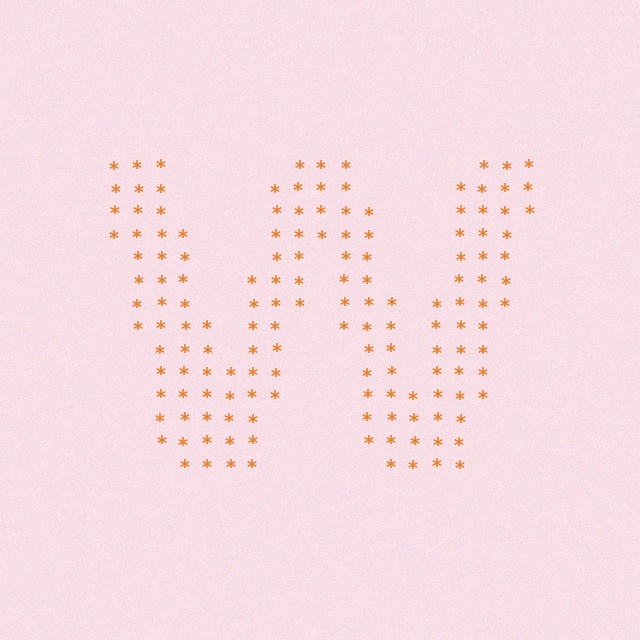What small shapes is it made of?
It is made of small asterisks.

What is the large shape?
The large shape is the letter W.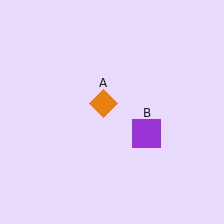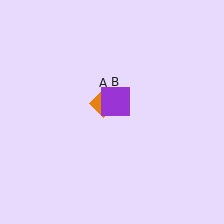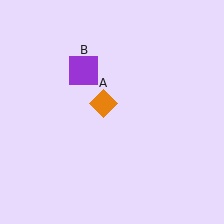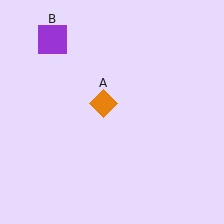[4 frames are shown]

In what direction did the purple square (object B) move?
The purple square (object B) moved up and to the left.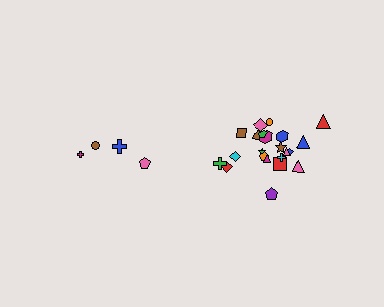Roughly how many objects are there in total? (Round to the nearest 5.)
Roughly 25 objects in total.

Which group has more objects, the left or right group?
The right group.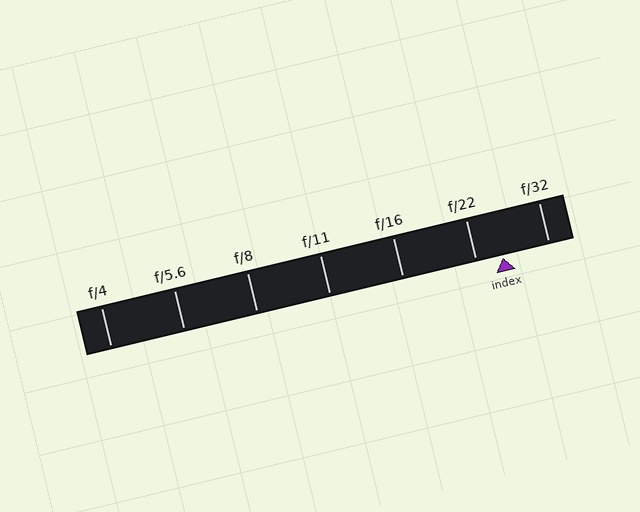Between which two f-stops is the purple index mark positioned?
The index mark is between f/22 and f/32.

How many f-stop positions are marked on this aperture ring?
There are 7 f-stop positions marked.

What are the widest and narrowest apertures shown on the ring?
The widest aperture shown is f/4 and the narrowest is f/32.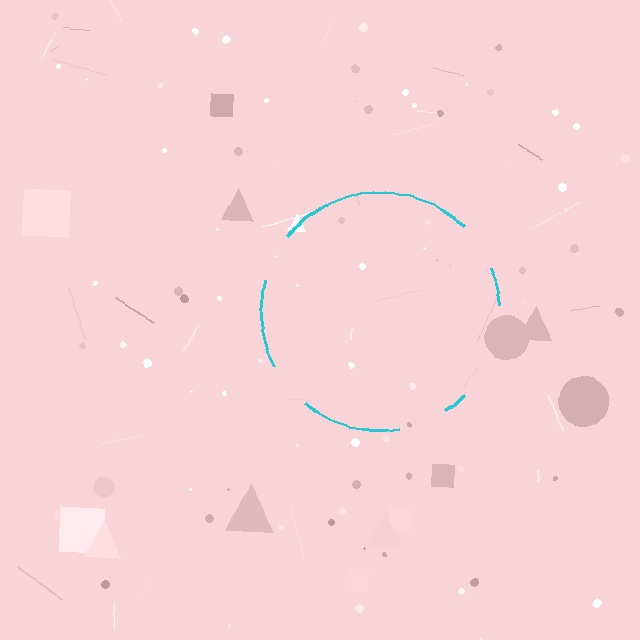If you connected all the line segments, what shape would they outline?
They would outline a circle.